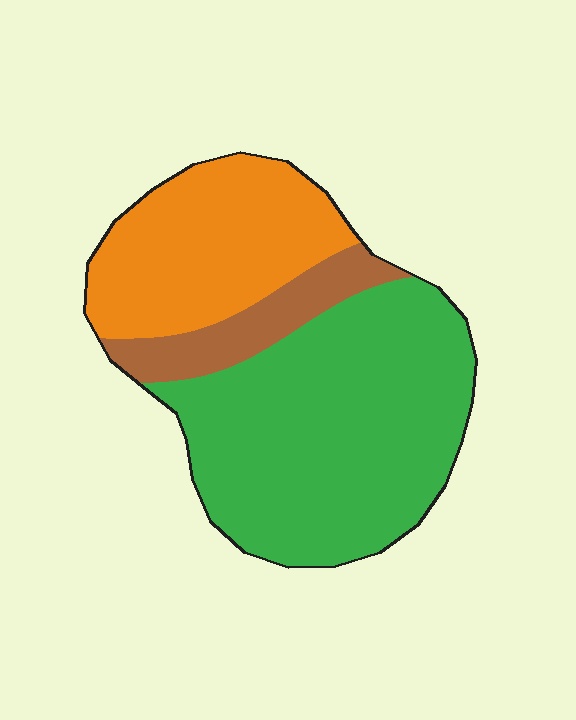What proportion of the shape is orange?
Orange covers 31% of the shape.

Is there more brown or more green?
Green.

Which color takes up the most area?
Green, at roughly 55%.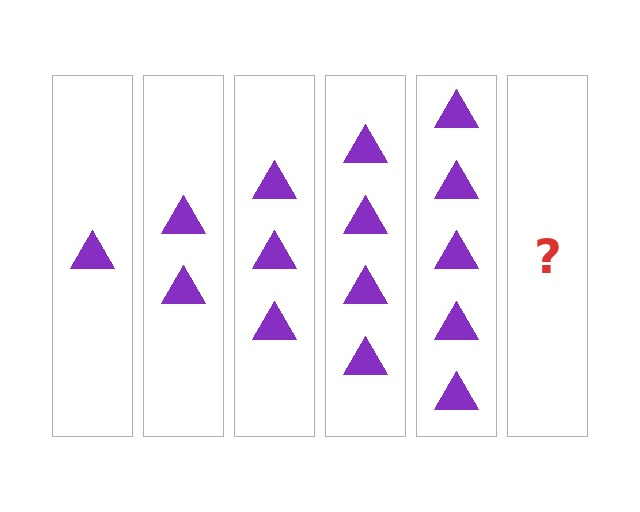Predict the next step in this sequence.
The next step is 6 triangles.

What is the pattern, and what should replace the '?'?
The pattern is that each step adds one more triangle. The '?' should be 6 triangles.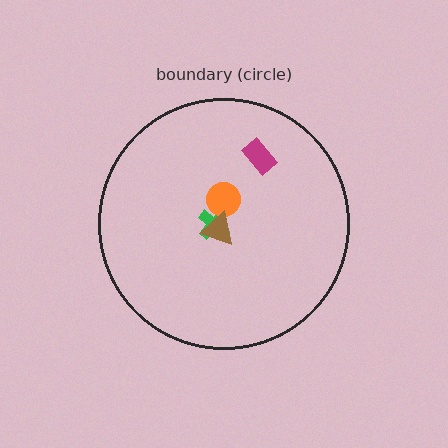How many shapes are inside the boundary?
4 inside, 0 outside.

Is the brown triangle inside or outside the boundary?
Inside.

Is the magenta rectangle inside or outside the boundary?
Inside.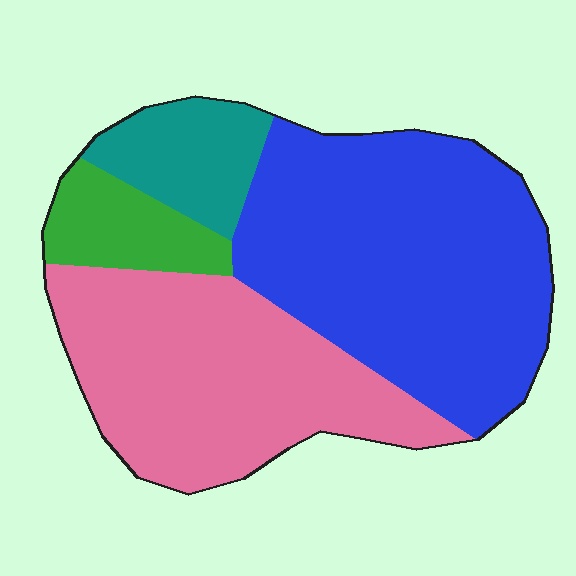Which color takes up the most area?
Blue, at roughly 45%.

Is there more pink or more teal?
Pink.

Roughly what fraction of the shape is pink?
Pink covers about 35% of the shape.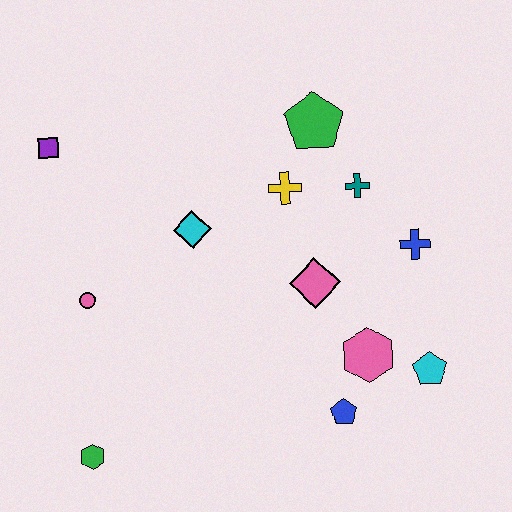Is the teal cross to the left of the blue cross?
Yes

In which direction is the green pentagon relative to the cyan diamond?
The green pentagon is to the right of the cyan diamond.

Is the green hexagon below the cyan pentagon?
Yes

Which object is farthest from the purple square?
The cyan pentagon is farthest from the purple square.